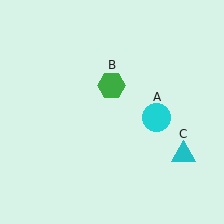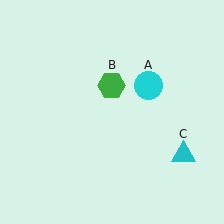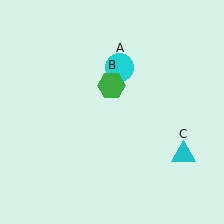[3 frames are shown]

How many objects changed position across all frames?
1 object changed position: cyan circle (object A).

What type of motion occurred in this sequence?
The cyan circle (object A) rotated counterclockwise around the center of the scene.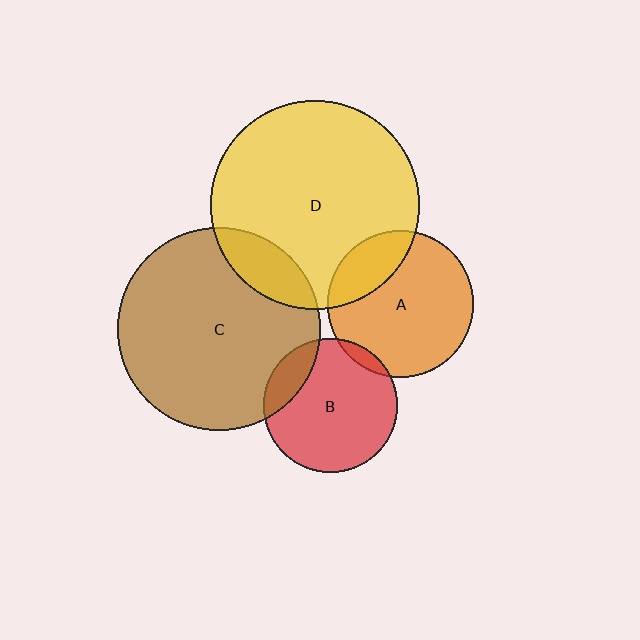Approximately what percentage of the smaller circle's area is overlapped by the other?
Approximately 25%.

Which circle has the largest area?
Circle D (yellow).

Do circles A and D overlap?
Yes.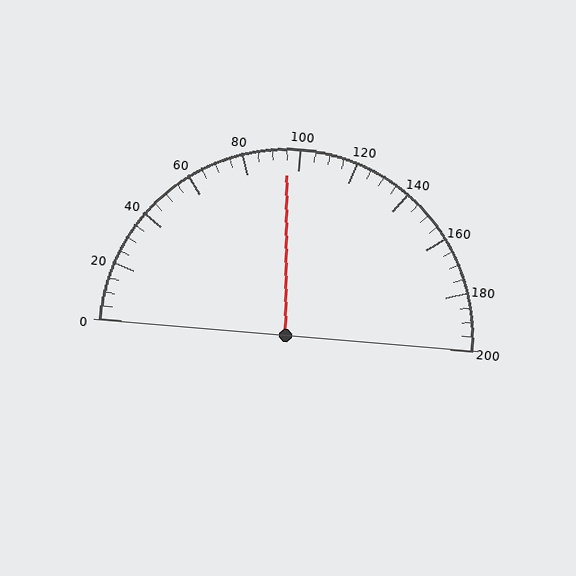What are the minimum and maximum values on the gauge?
The gauge ranges from 0 to 200.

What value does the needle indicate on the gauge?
The needle indicates approximately 95.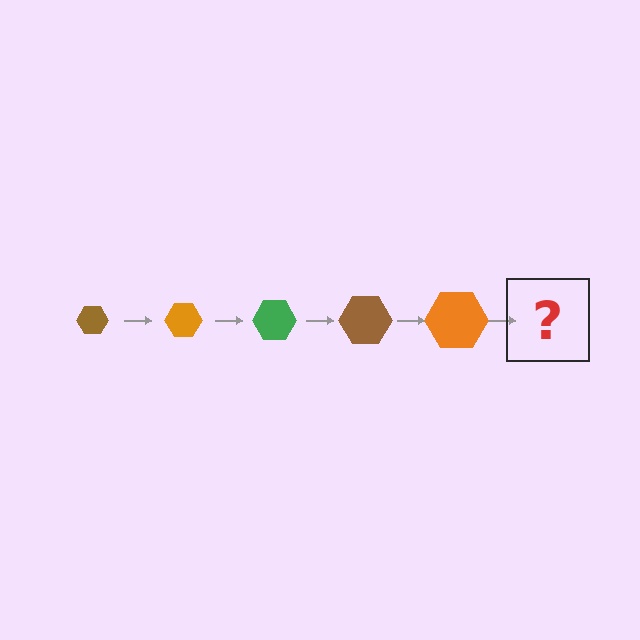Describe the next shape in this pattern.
It should be a green hexagon, larger than the previous one.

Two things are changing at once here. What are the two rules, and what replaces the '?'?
The two rules are that the hexagon grows larger each step and the color cycles through brown, orange, and green. The '?' should be a green hexagon, larger than the previous one.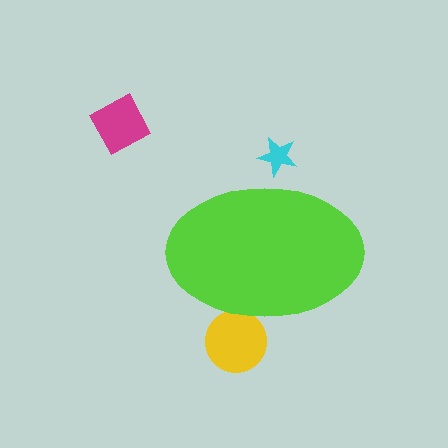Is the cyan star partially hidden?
Yes, the cyan star is partially hidden behind the lime ellipse.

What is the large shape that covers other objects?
A lime ellipse.